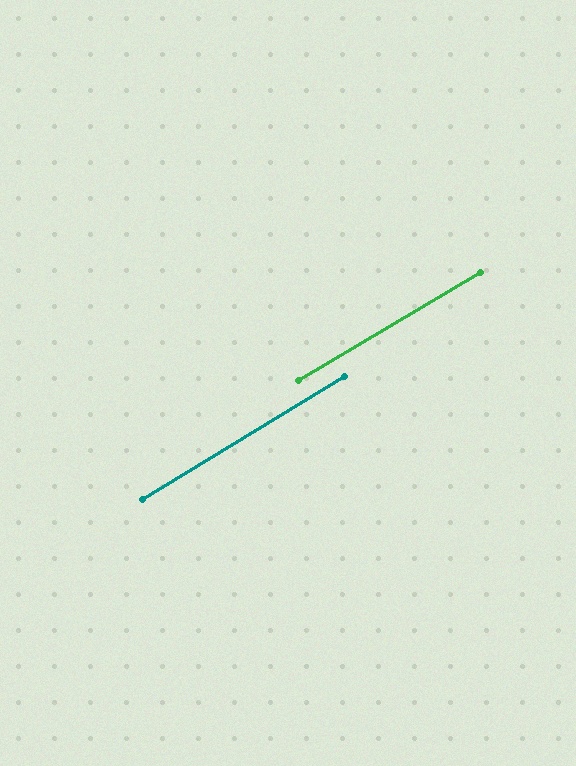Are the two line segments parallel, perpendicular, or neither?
Parallel — their directions differ by only 0.7°.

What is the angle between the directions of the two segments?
Approximately 1 degree.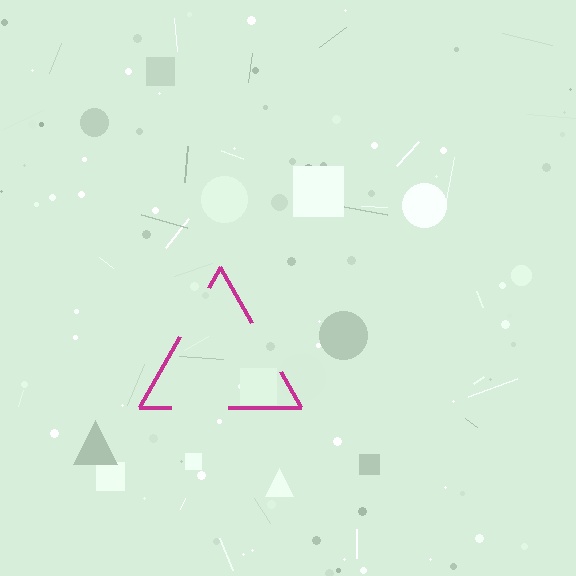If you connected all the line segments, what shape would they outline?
They would outline a triangle.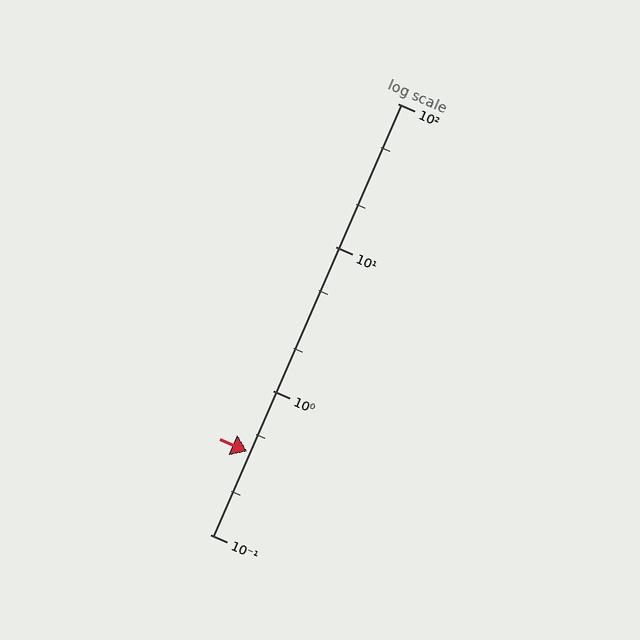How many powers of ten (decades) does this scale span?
The scale spans 3 decades, from 0.1 to 100.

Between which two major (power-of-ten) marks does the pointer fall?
The pointer is between 0.1 and 1.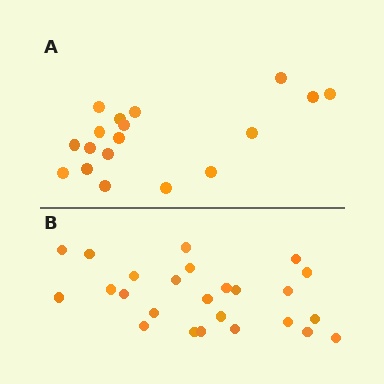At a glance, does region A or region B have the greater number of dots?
Region B (the bottom region) has more dots.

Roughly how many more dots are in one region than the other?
Region B has roughly 8 or so more dots than region A.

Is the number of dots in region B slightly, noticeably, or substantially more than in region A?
Region B has noticeably more, but not dramatically so. The ratio is roughly 1.4 to 1.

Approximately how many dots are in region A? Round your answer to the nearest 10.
About 20 dots. (The exact count is 18, which rounds to 20.)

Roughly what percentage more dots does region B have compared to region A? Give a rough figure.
About 40% more.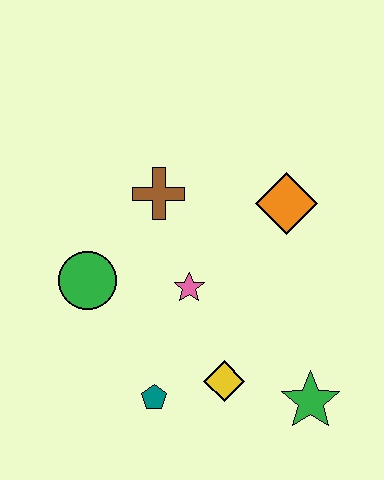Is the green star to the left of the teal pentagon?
No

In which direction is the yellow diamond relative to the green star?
The yellow diamond is to the left of the green star.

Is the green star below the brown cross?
Yes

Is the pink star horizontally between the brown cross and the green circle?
No